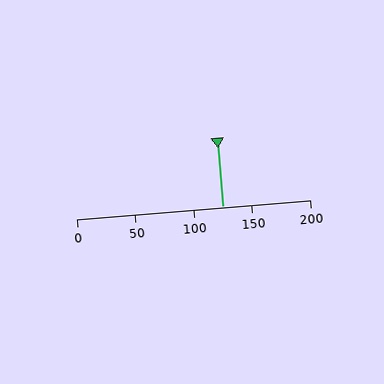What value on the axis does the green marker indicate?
The marker indicates approximately 125.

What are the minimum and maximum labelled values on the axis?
The axis runs from 0 to 200.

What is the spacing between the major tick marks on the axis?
The major ticks are spaced 50 apart.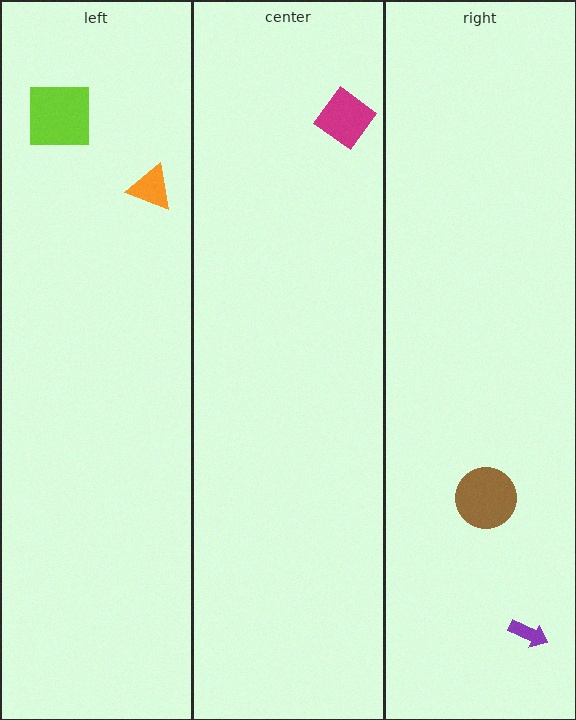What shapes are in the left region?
The orange triangle, the lime square.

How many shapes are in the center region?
1.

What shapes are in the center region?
The magenta diamond.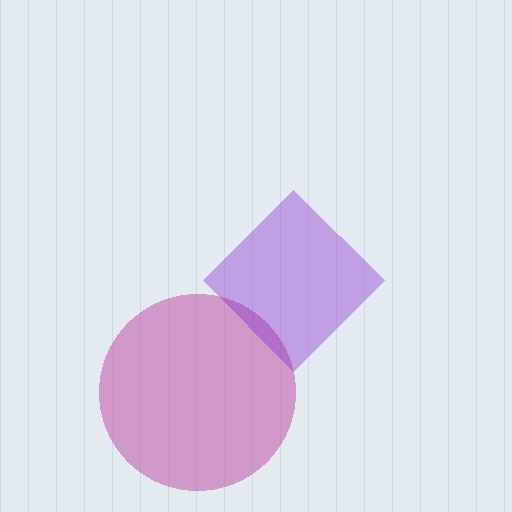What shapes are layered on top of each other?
The layered shapes are: a magenta circle, a purple diamond.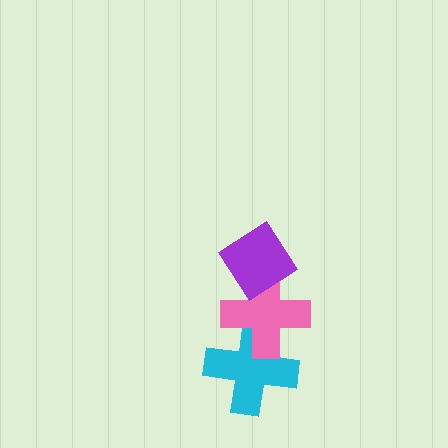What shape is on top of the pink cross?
The purple diamond is on top of the pink cross.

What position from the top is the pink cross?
The pink cross is 2nd from the top.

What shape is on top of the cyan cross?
The pink cross is on top of the cyan cross.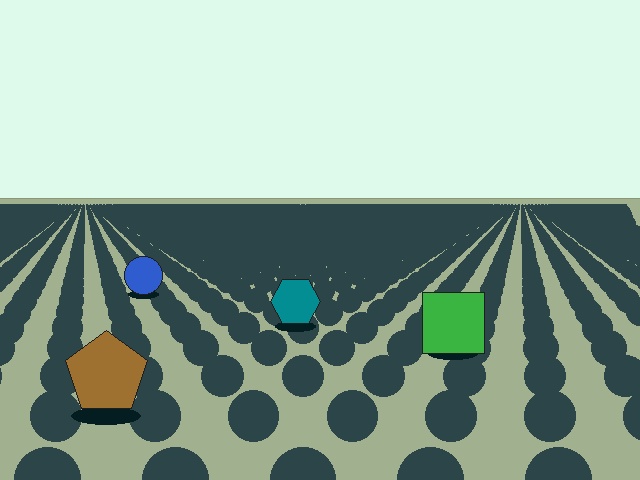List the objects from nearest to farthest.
From nearest to farthest: the brown pentagon, the green square, the teal hexagon, the blue circle.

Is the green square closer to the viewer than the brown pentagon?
No. The brown pentagon is closer — you can tell from the texture gradient: the ground texture is coarser near it.